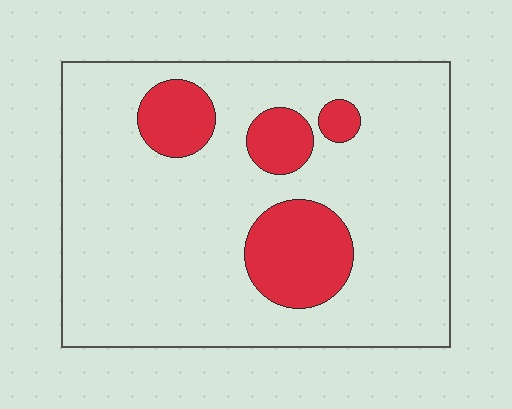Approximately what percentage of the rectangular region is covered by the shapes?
Approximately 15%.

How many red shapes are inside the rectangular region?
4.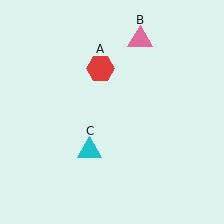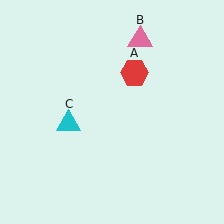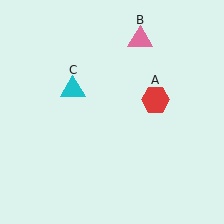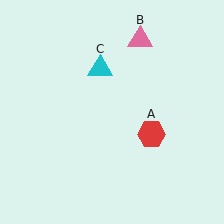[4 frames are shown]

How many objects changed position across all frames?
2 objects changed position: red hexagon (object A), cyan triangle (object C).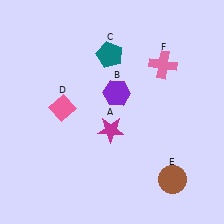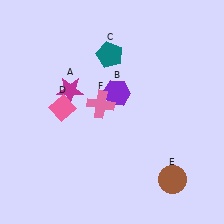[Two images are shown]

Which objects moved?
The objects that moved are: the magenta star (A), the pink cross (F).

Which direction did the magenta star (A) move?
The magenta star (A) moved left.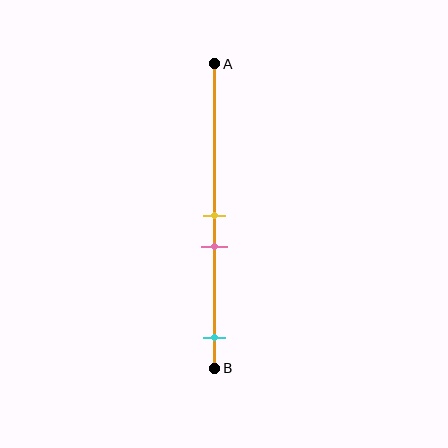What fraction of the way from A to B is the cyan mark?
The cyan mark is approximately 90% (0.9) of the way from A to B.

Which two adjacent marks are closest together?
The yellow and pink marks are the closest adjacent pair.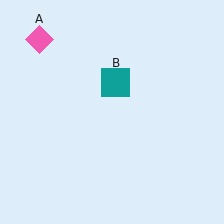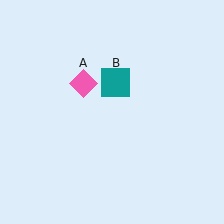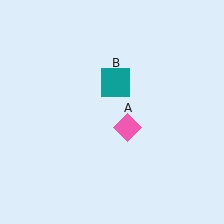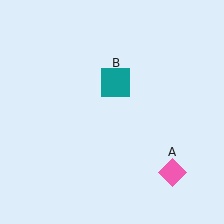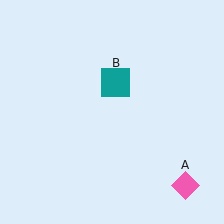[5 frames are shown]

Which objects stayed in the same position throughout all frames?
Teal square (object B) remained stationary.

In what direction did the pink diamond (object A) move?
The pink diamond (object A) moved down and to the right.